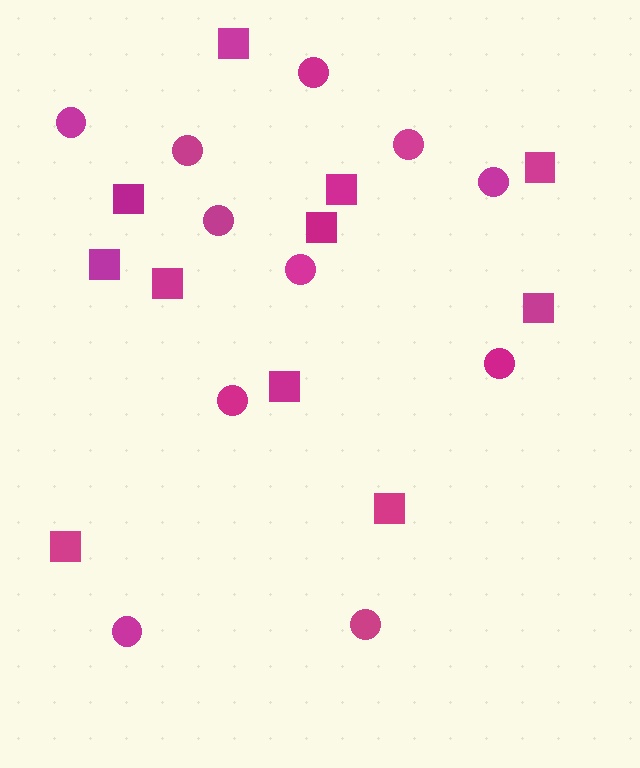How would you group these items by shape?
There are 2 groups: one group of squares (11) and one group of circles (11).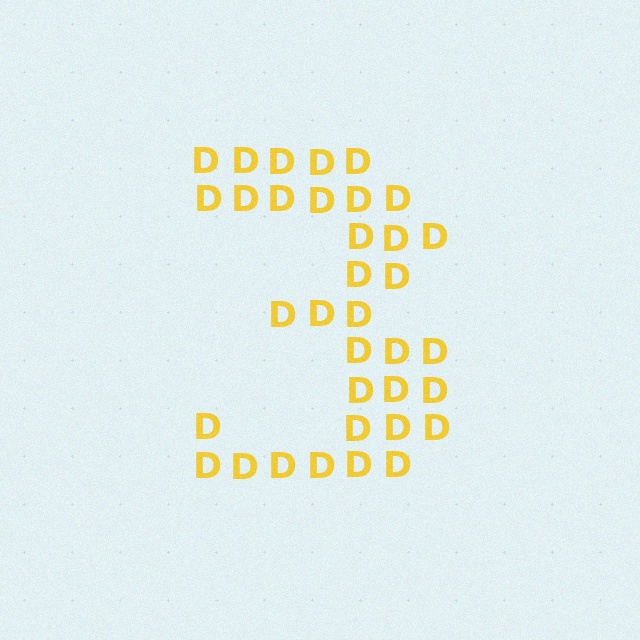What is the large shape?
The large shape is the digit 3.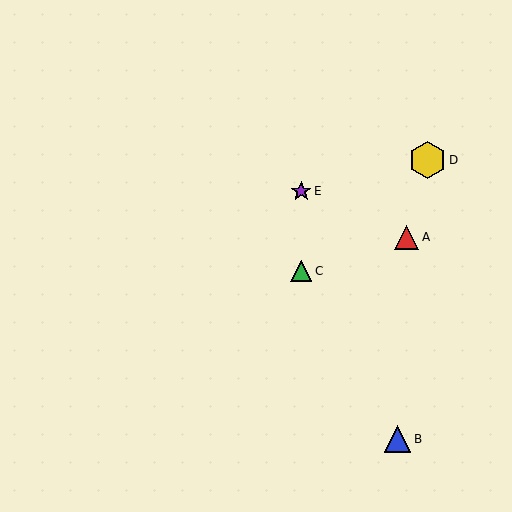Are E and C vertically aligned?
Yes, both are at x≈301.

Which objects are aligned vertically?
Objects C, E are aligned vertically.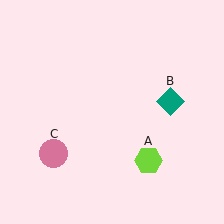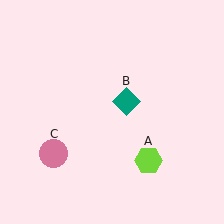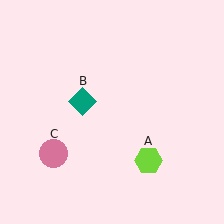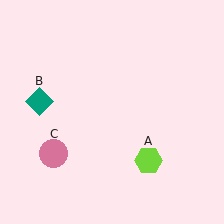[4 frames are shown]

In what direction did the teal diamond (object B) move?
The teal diamond (object B) moved left.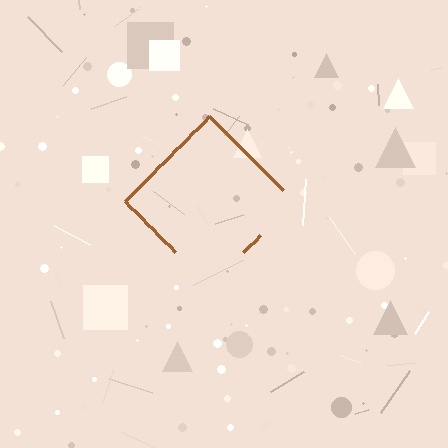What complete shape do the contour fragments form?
The contour fragments form a diamond.